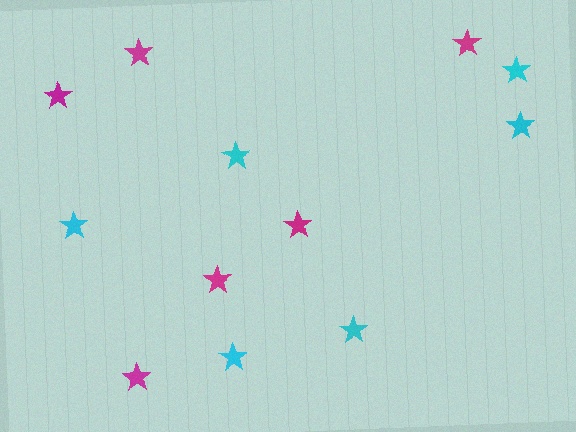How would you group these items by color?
There are 2 groups: one group of magenta stars (6) and one group of cyan stars (6).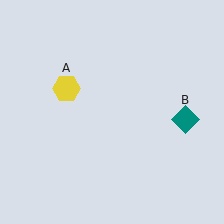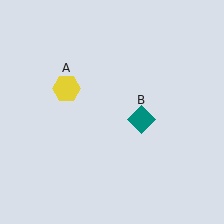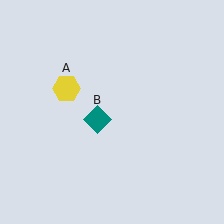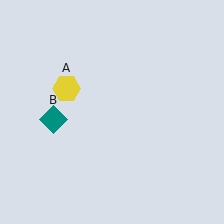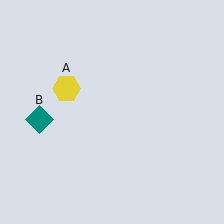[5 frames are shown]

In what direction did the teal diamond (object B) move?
The teal diamond (object B) moved left.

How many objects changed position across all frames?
1 object changed position: teal diamond (object B).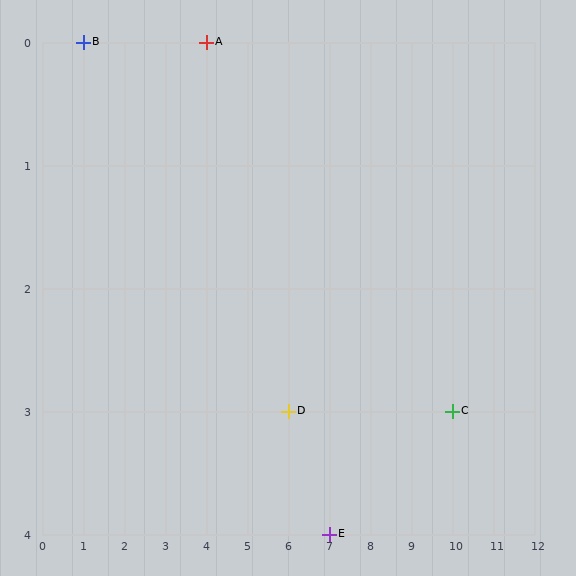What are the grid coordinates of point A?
Point A is at grid coordinates (4, 0).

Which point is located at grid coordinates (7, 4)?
Point E is at (7, 4).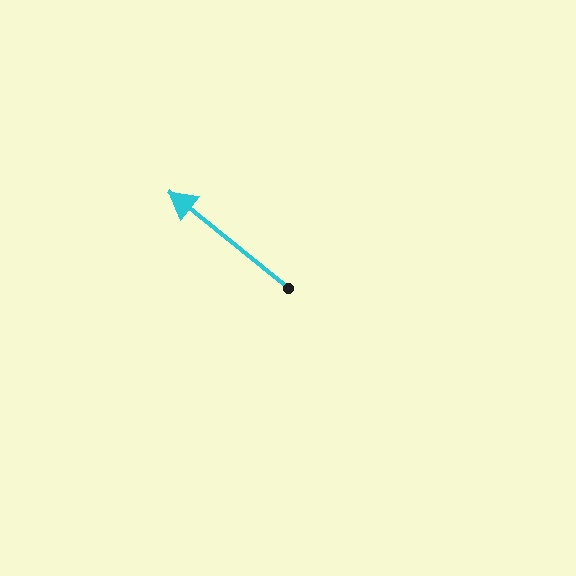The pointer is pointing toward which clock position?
Roughly 10 o'clock.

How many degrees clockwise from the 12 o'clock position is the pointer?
Approximately 309 degrees.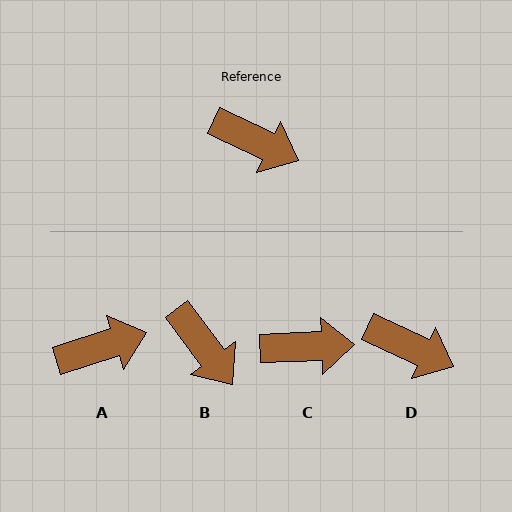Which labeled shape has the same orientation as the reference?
D.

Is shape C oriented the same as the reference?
No, it is off by about 28 degrees.